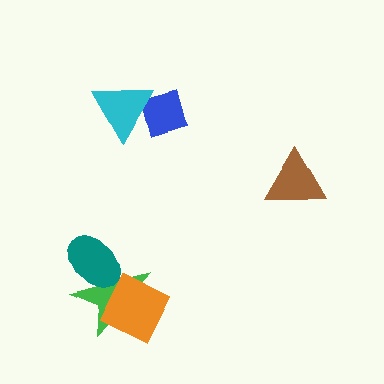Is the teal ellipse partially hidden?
No, no other shape covers it.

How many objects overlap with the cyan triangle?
1 object overlaps with the cyan triangle.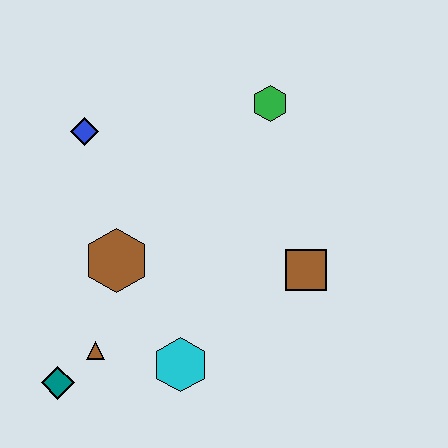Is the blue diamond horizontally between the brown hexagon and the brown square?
No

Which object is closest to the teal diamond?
The brown triangle is closest to the teal diamond.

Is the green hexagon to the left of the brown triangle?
No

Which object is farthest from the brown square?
The teal diamond is farthest from the brown square.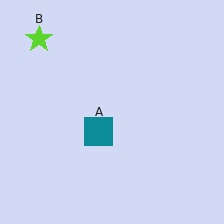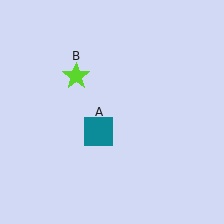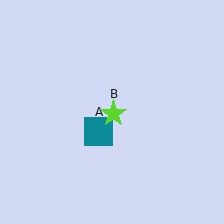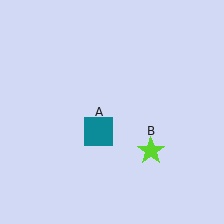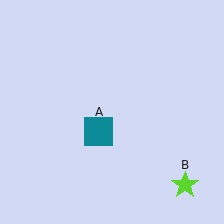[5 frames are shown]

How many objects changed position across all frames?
1 object changed position: lime star (object B).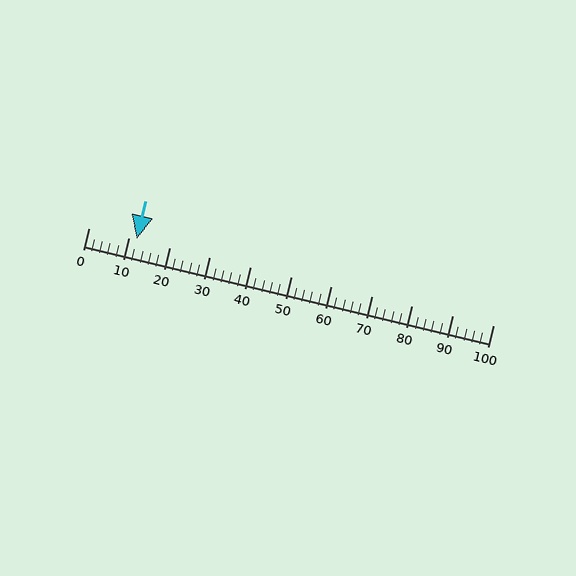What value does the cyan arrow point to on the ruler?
The cyan arrow points to approximately 12.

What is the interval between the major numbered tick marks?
The major tick marks are spaced 10 units apart.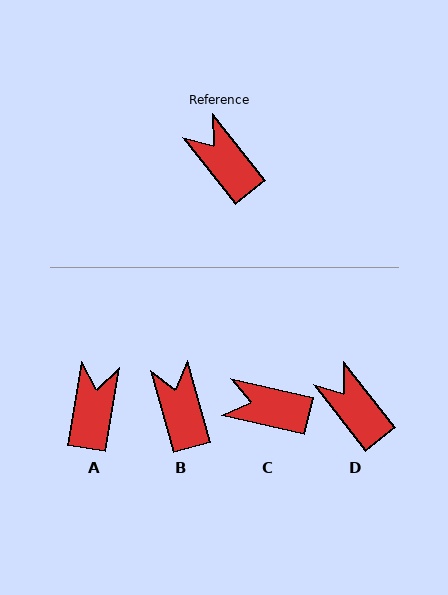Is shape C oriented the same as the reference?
No, it is off by about 39 degrees.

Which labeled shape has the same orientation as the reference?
D.